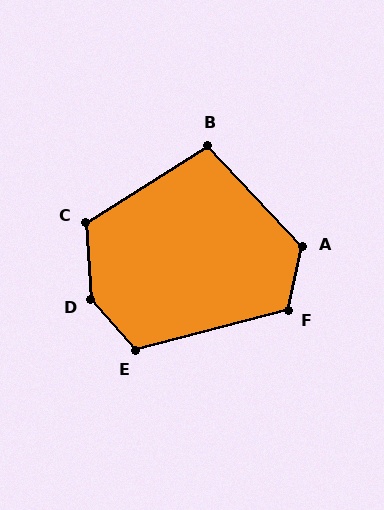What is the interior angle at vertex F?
Approximately 118 degrees (obtuse).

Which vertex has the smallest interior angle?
B, at approximately 101 degrees.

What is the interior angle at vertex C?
Approximately 119 degrees (obtuse).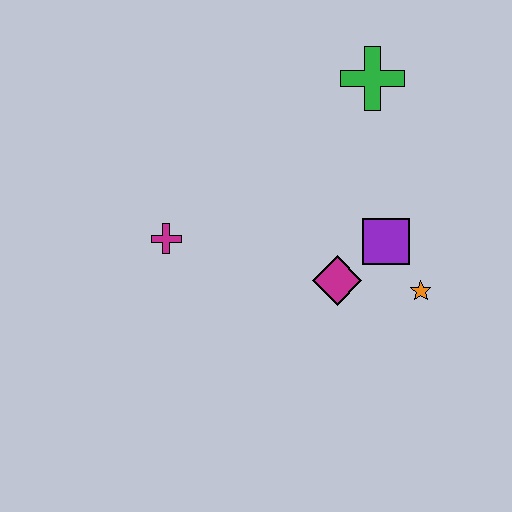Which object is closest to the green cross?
The purple square is closest to the green cross.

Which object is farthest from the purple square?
The magenta cross is farthest from the purple square.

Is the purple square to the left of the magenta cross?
No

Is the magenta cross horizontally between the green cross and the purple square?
No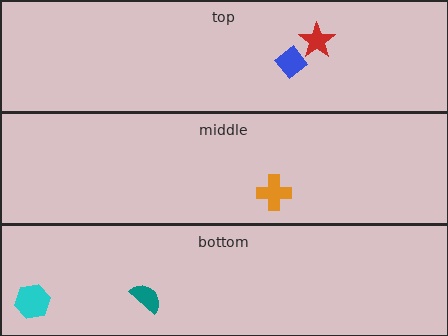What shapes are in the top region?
The blue diamond, the red star.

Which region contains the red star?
The top region.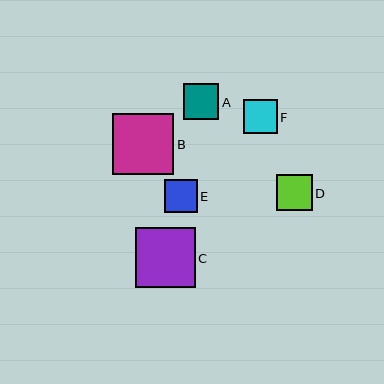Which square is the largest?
Square B is the largest with a size of approximately 61 pixels.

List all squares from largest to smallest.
From largest to smallest: B, C, D, A, F, E.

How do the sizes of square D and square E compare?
Square D and square E are approximately the same size.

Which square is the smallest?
Square E is the smallest with a size of approximately 33 pixels.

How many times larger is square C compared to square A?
Square C is approximately 1.7 times the size of square A.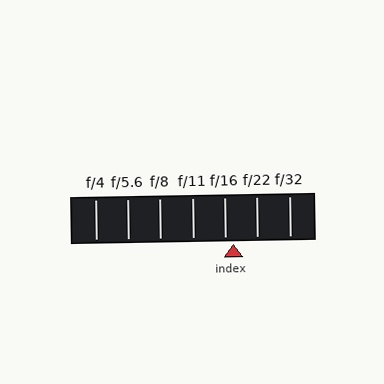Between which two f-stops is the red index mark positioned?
The index mark is between f/16 and f/22.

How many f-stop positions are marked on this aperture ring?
There are 7 f-stop positions marked.